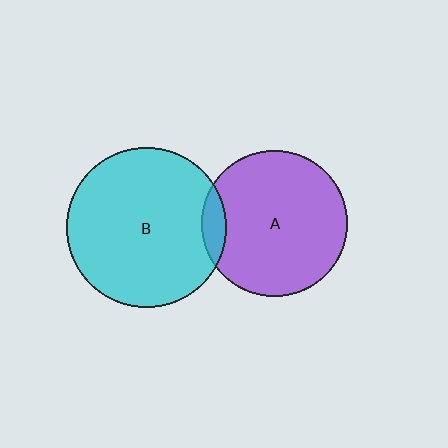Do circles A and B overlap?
Yes.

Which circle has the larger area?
Circle B (cyan).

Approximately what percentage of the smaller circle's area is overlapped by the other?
Approximately 10%.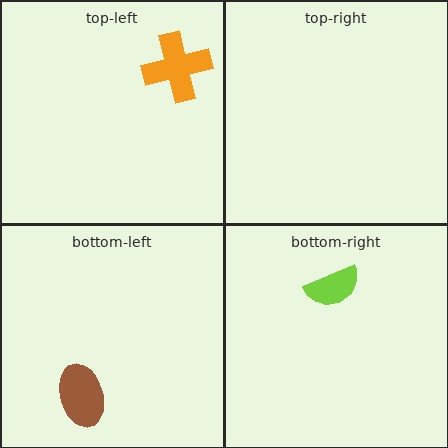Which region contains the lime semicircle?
The bottom-right region.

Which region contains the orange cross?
The top-left region.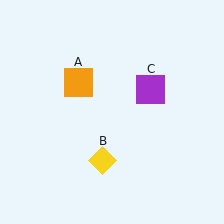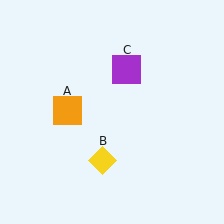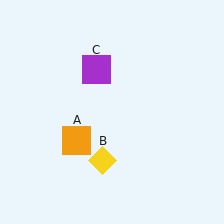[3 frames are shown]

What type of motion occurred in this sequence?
The orange square (object A), purple square (object C) rotated counterclockwise around the center of the scene.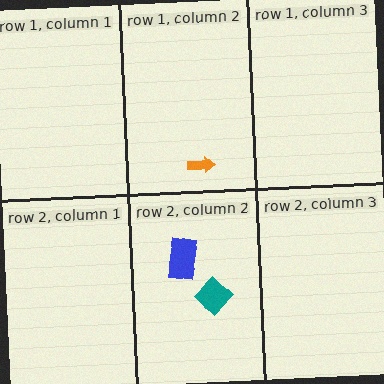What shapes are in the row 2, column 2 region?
The teal diamond, the blue rectangle.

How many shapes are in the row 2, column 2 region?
2.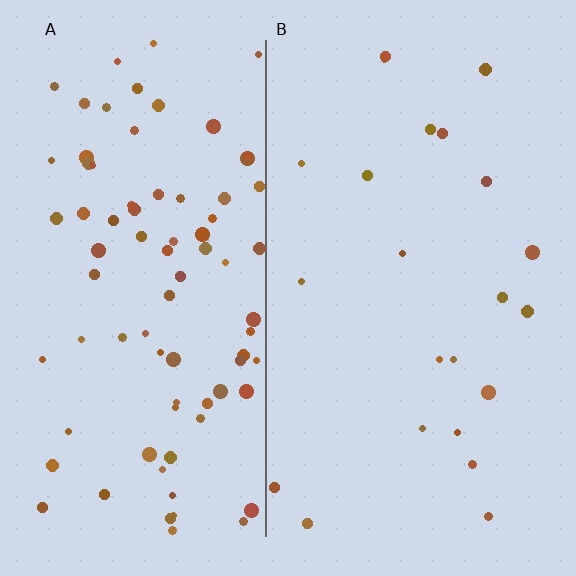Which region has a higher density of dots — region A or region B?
A (the left).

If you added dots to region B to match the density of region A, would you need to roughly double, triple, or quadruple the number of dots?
Approximately quadruple.